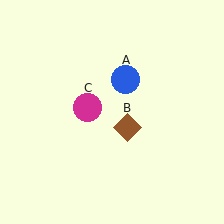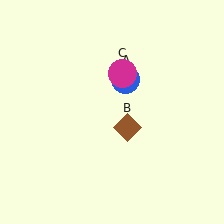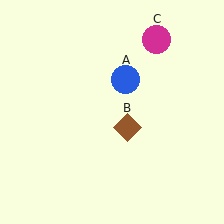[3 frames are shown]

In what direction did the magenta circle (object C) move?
The magenta circle (object C) moved up and to the right.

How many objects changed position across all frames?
1 object changed position: magenta circle (object C).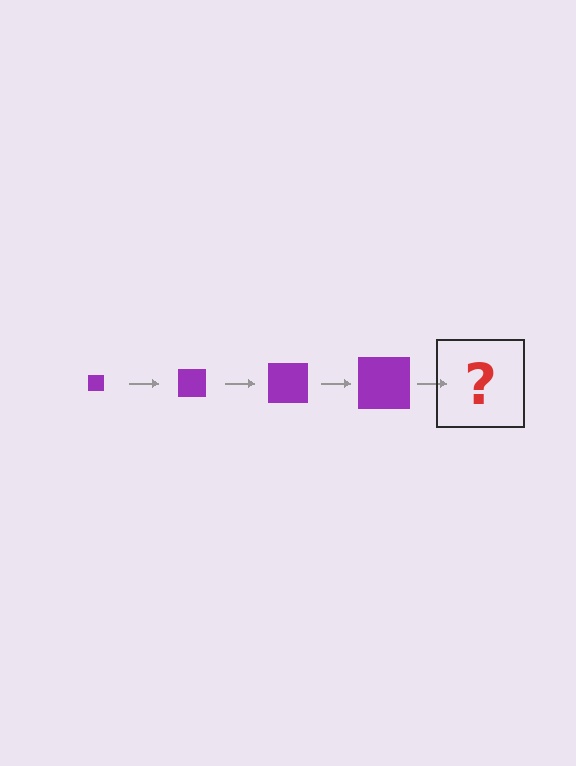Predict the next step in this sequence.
The next step is a purple square, larger than the previous one.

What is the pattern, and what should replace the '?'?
The pattern is that the square gets progressively larger each step. The '?' should be a purple square, larger than the previous one.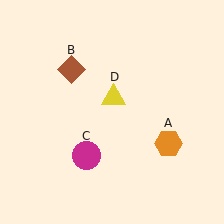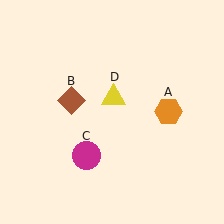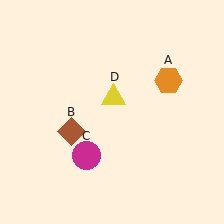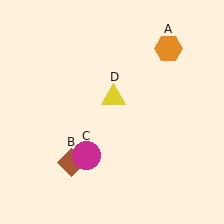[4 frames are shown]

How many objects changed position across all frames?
2 objects changed position: orange hexagon (object A), brown diamond (object B).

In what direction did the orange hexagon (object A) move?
The orange hexagon (object A) moved up.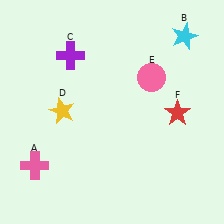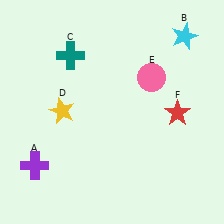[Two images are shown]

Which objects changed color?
A changed from pink to purple. C changed from purple to teal.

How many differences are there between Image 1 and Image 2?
There are 2 differences between the two images.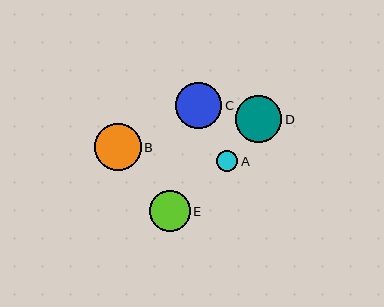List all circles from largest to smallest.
From largest to smallest: B, C, D, E, A.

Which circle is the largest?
Circle B is the largest with a size of approximately 47 pixels.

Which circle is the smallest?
Circle A is the smallest with a size of approximately 22 pixels.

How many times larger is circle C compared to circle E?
Circle C is approximately 1.1 times the size of circle E.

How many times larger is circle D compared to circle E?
Circle D is approximately 1.1 times the size of circle E.